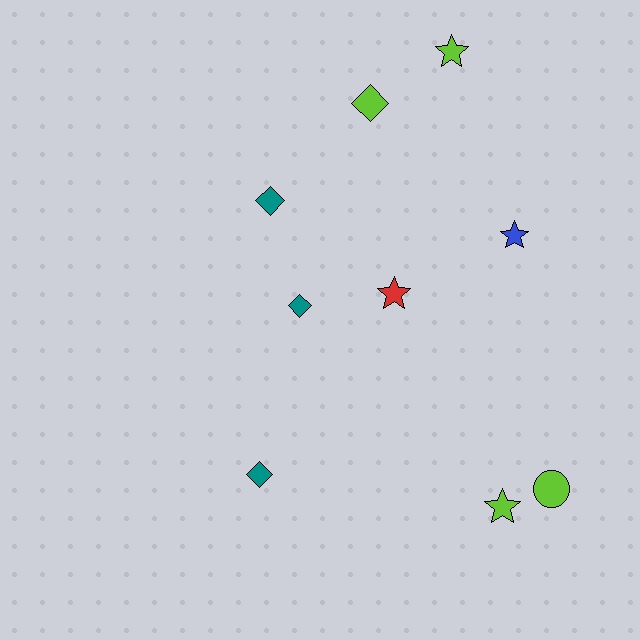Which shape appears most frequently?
Diamond, with 4 objects.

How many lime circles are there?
There is 1 lime circle.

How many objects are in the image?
There are 9 objects.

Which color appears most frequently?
Lime, with 4 objects.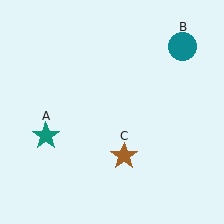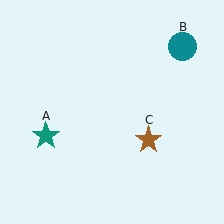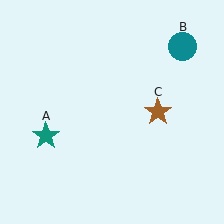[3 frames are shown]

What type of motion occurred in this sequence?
The brown star (object C) rotated counterclockwise around the center of the scene.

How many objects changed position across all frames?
1 object changed position: brown star (object C).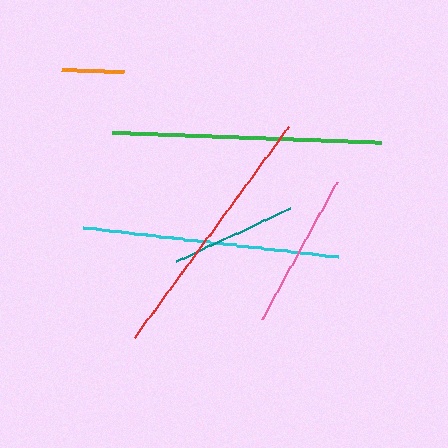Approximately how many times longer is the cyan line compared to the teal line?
The cyan line is approximately 2.0 times the length of the teal line.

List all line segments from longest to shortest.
From longest to shortest: green, red, cyan, pink, teal, orange.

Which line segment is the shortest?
The orange line is the shortest at approximately 62 pixels.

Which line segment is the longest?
The green line is the longest at approximately 269 pixels.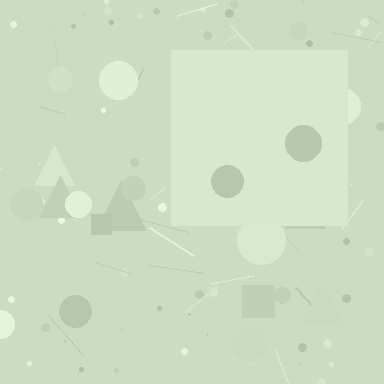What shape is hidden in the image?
A square is hidden in the image.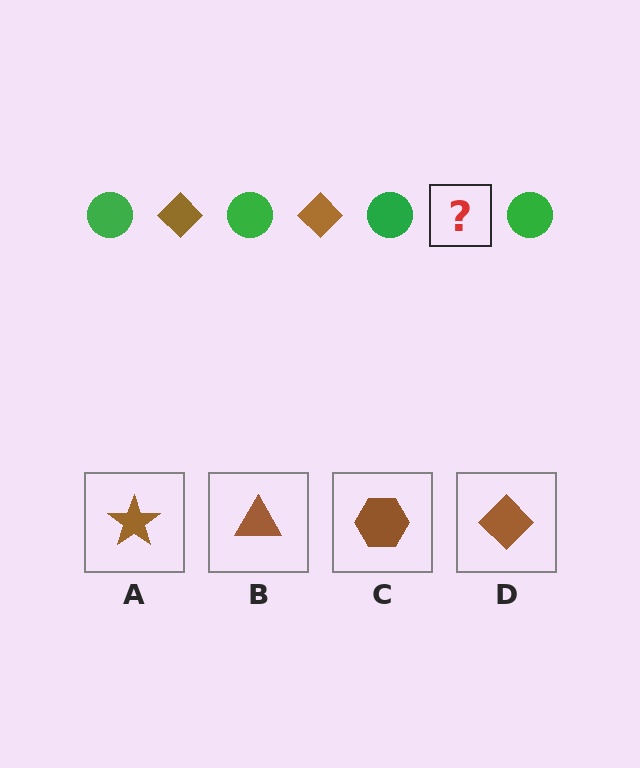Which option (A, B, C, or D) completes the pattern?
D.